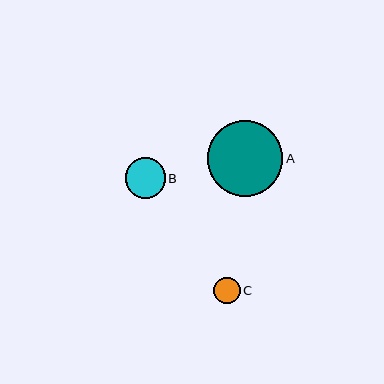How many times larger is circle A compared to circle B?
Circle A is approximately 1.9 times the size of circle B.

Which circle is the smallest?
Circle C is the smallest with a size of approximately 26 pixels.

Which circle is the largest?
Circle A is the largest with a size of approximately 75 pixels.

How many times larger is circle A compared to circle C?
Circle A is approximately 2.9 times the size of circle C.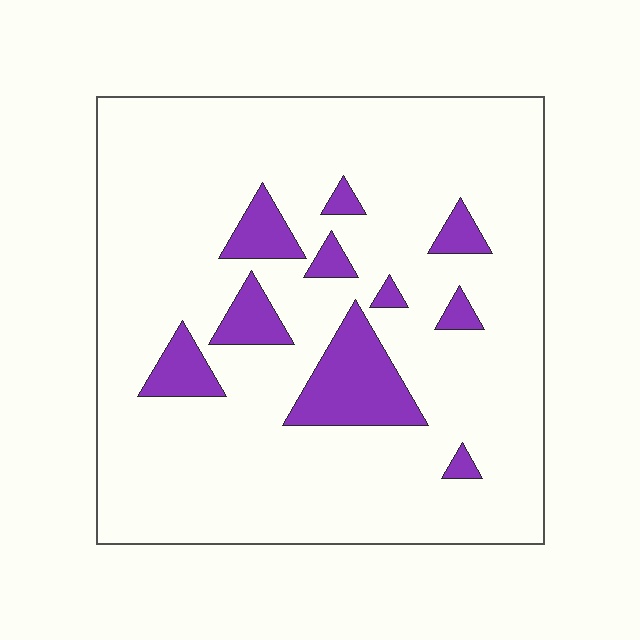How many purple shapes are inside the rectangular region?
10.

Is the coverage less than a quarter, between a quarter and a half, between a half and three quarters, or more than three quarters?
Less than a quarter.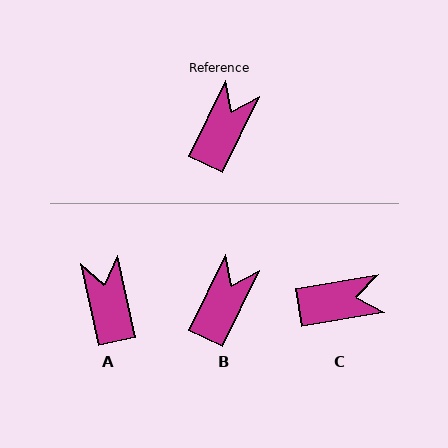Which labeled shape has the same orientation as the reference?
B.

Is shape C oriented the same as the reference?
No, it is off by about 55 degrees.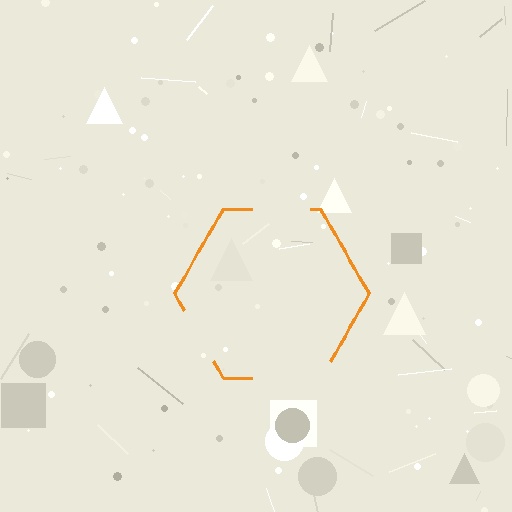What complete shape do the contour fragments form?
The contour fragments form a hexagon.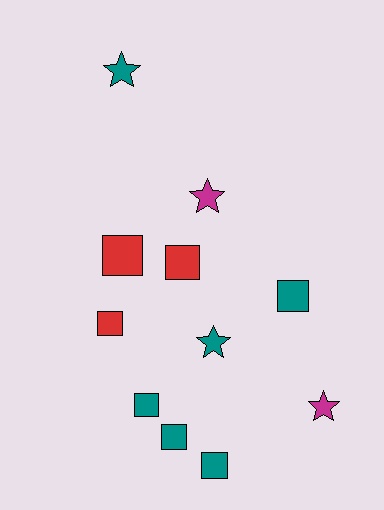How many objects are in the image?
There are 11 objects.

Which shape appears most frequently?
Square, with 7 objects.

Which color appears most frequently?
Teal, with 6 objects.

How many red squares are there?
There are 3 red squares.